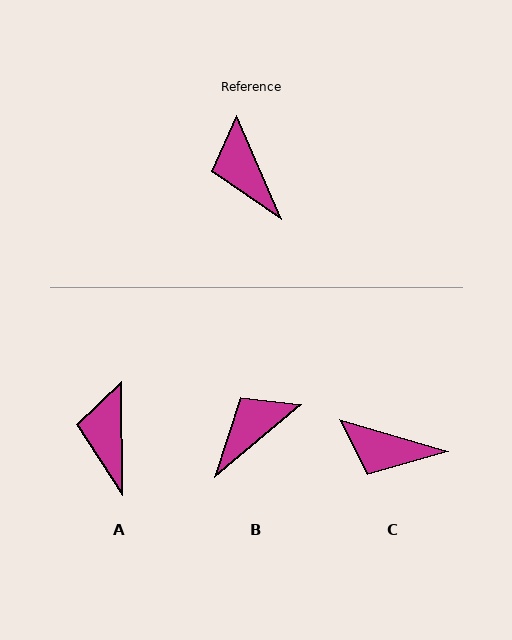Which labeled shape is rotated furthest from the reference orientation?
B, about 74 degrees away.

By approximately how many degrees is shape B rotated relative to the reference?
Approximately 74 degrees clockwise.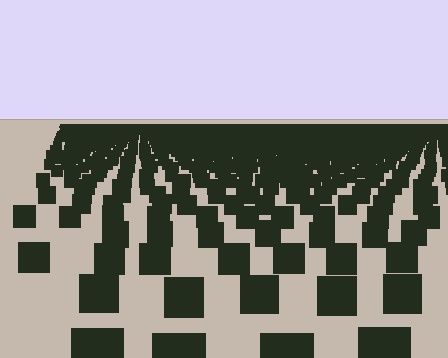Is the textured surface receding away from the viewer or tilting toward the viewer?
The surface is receding away from the viewer. Texture elements get smaller and denser toward the top.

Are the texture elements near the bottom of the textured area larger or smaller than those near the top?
Larger. Near the bottom, elements are closer to the viewer and appear at a bigger on-screen size.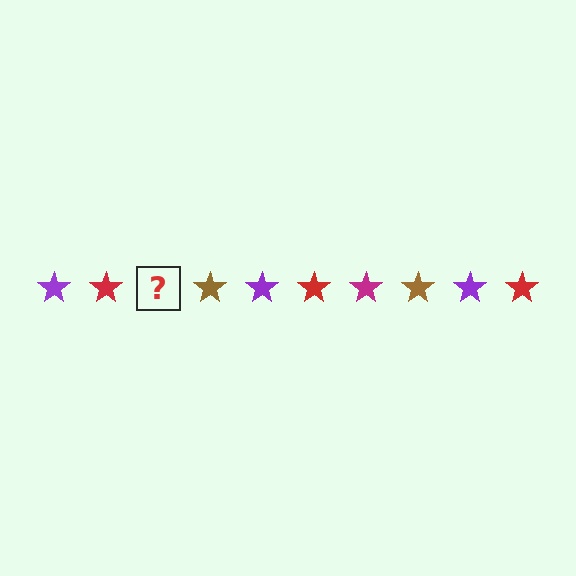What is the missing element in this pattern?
The missing element is a magenta star.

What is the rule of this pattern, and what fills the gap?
The rule is that the pattern cycles through purple, red, magenta, brown stars. The gap should be filled with a magenta star.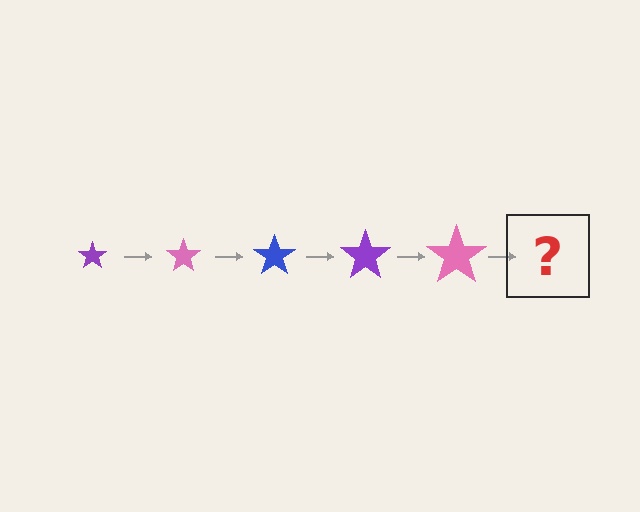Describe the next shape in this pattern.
It should be a blue star, larger than the previous one.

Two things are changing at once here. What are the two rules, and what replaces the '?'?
The two rules are that the star grows larger each step and the color cycles through purple, pink, and blue. The '?' should be a blue star, larger than the previous one.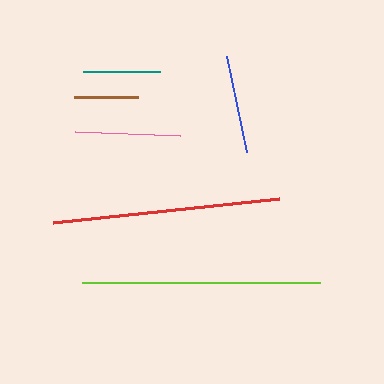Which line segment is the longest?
The lime line is the longest at approximately 238 pixels.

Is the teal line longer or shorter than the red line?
The red line is longer than the teal line.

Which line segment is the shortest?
The brown line is the shortest at approximately 64 pixels.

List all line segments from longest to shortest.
From longest to shortest: lime, red, pink, blue, teal, brown.